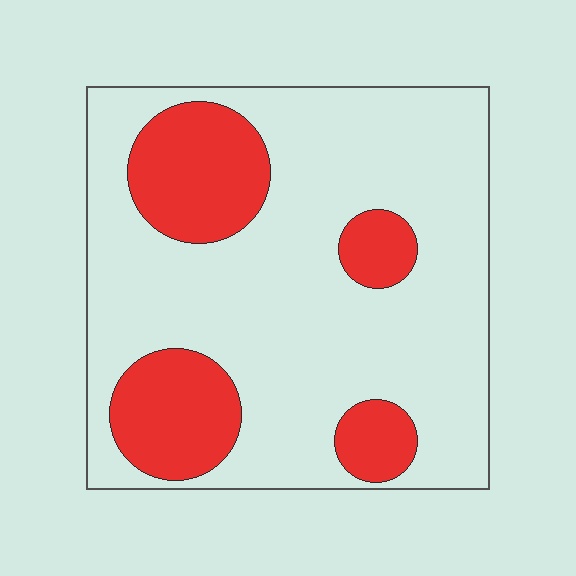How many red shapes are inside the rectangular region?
4.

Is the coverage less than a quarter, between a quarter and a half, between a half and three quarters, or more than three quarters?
Less than a quarter.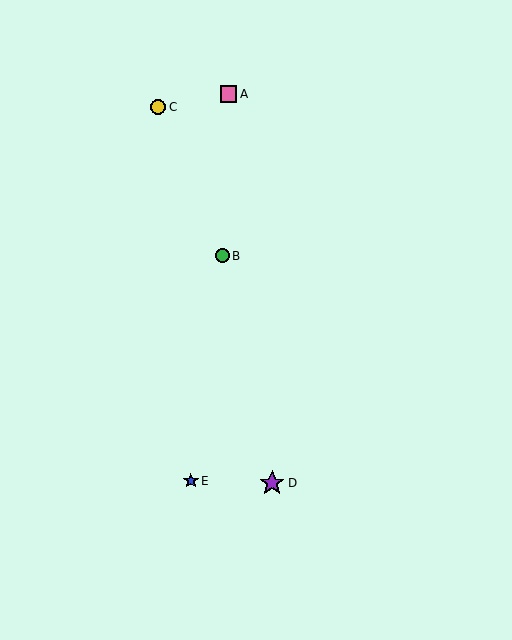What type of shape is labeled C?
Shape C is a yellow circle.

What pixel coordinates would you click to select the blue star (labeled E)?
Click at (191, 481) to select the blue star E.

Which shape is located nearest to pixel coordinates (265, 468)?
The purple star (labeled D) at (272, 483) is nearest to that location.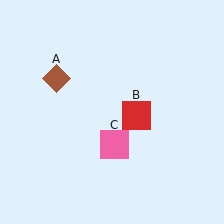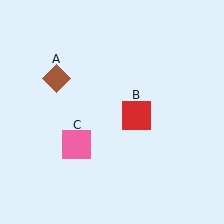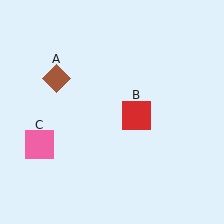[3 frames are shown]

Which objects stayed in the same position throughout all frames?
Brown diamond (object A) and red square (object B) remained stationary.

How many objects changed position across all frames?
1 object changed position: pink square (object C).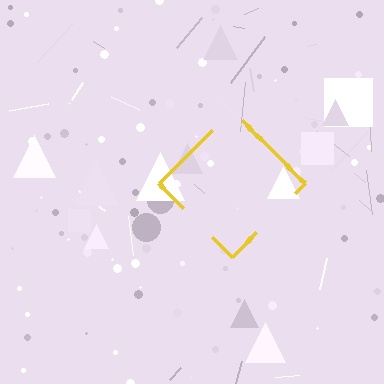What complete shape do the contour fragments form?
The contour fragments form a diamond.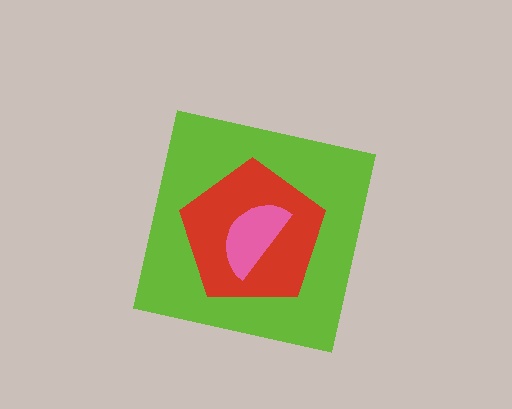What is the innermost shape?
The pink semicircle.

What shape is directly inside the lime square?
The red pentagon.